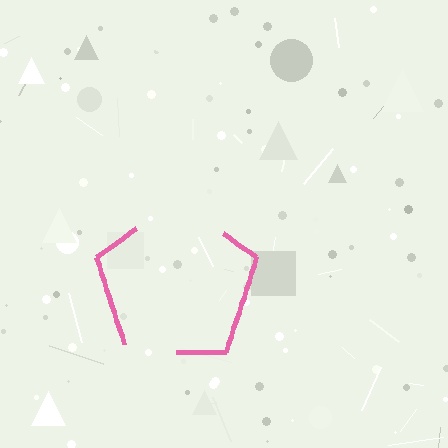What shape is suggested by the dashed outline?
The dashed outline suggests a pentagon.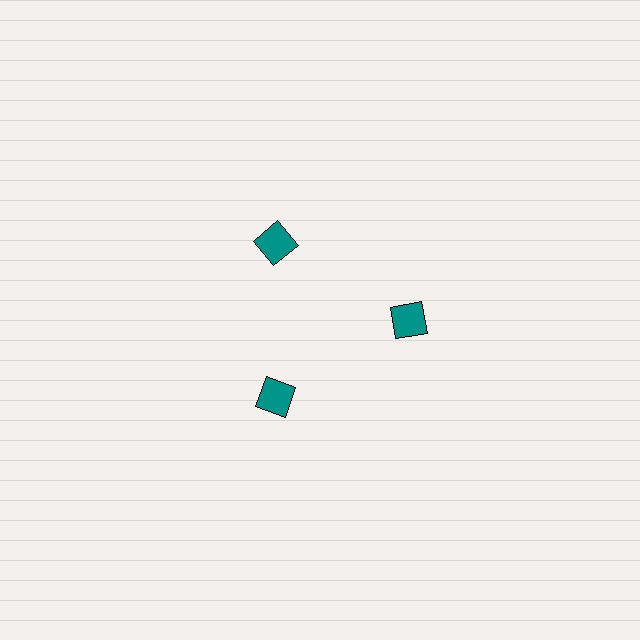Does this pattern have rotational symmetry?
Yes, this pattern has 3-fold rotational symmetry. It looks the same after rotating 120 degrees around the center.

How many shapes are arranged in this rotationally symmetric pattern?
There are 3 shapes, arranged in 3 groups of 1.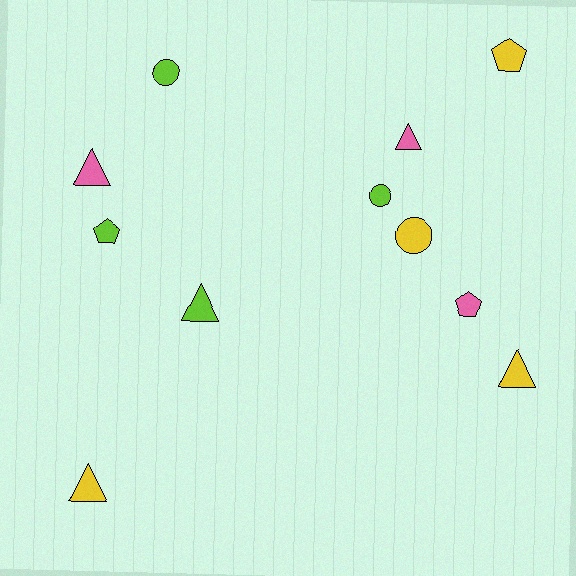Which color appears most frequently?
Yellow, with 4 objects.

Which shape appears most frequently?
Triangle, with 5 objects.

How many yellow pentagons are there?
There is 1 yellow pentagon.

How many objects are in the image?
There are 11 objects.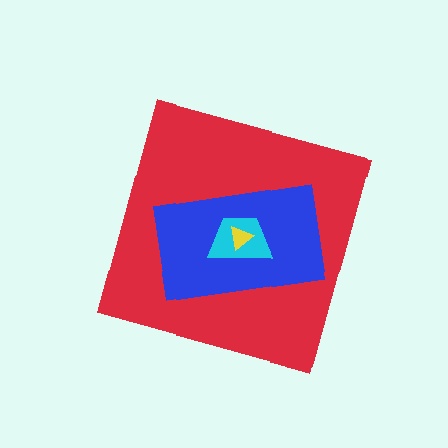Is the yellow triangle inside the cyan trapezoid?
Yes.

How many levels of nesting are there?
4.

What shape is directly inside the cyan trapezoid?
The yellow triangle.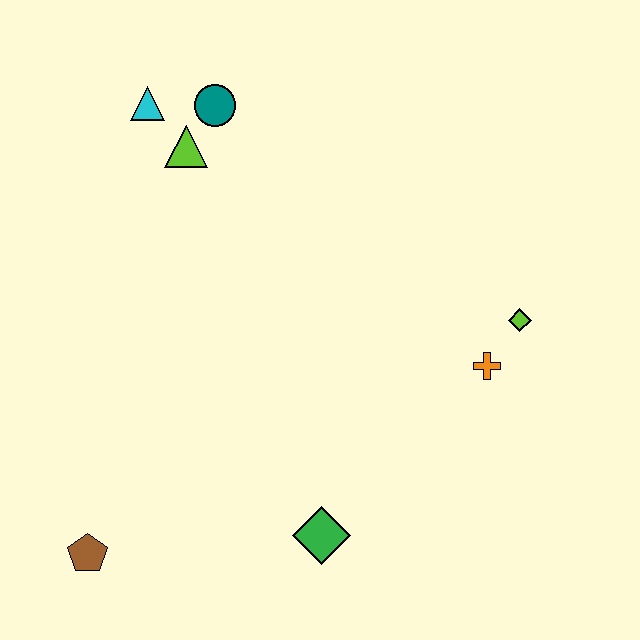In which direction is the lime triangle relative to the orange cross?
The lime triangle is to the left of the orange cross.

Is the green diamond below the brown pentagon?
No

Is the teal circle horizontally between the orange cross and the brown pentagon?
Yes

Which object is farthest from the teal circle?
The brown pentagon is farthest from the teal circle.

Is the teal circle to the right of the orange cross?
No